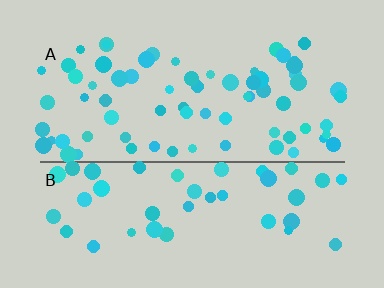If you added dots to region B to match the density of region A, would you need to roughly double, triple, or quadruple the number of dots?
Approximately double.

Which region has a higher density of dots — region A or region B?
A (the top).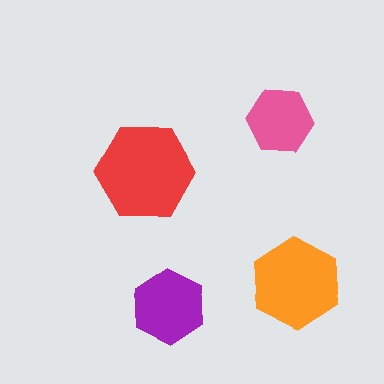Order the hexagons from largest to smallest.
the red one, the orange one, the purple one, the pink one.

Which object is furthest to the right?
The orange hexagon is rightmost.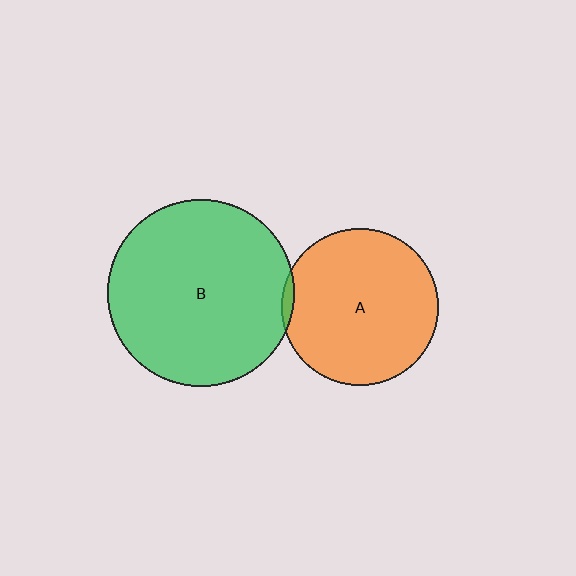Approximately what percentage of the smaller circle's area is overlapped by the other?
Approximately 5%.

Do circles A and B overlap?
Yes.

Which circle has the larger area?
Circle B (green).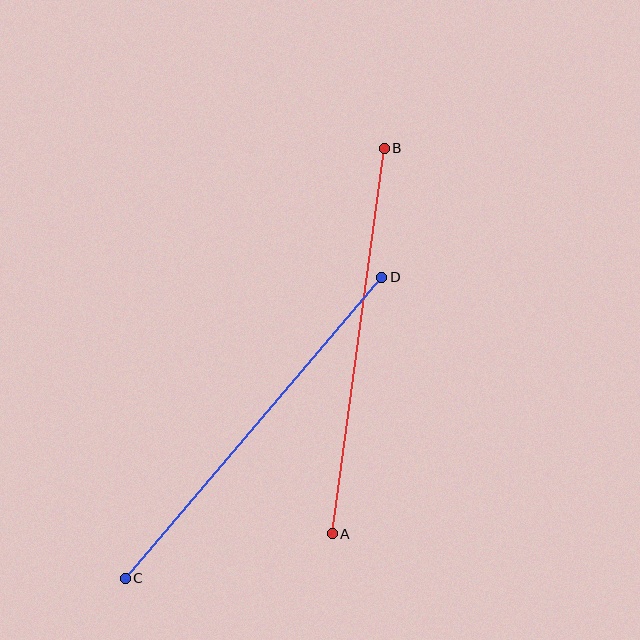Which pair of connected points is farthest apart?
Points C and D are farthest apart.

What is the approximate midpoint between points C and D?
The midpoint is at approximately (253, 428) pixels.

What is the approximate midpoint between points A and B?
The midpoint is at approximately (358, 341) pixels.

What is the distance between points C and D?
The distance is approximately 395 pixels.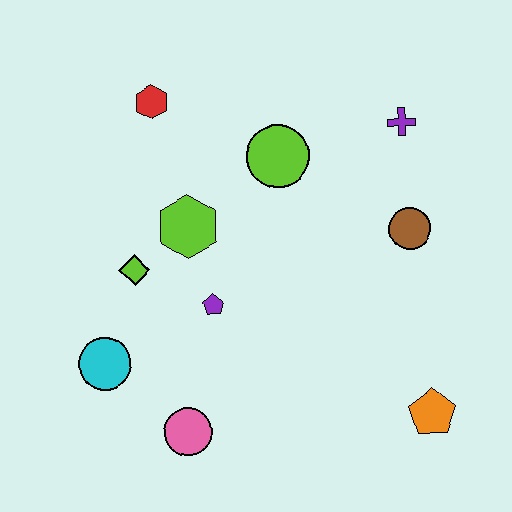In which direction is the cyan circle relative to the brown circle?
The cyan circle is to the left of the brown circle.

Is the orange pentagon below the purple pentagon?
Yes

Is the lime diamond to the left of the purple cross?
Yes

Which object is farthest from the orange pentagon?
The red hexagon is farthest from the orange pentagon.